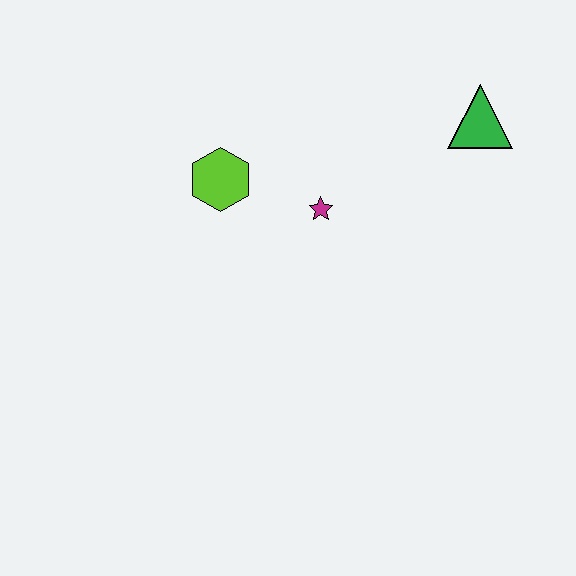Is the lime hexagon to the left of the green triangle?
Yes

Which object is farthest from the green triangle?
The lime hexagon is farthest from the green triangle.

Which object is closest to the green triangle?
The magenta star is closest to the green triangle.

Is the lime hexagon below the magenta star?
No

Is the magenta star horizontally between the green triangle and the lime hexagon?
Yes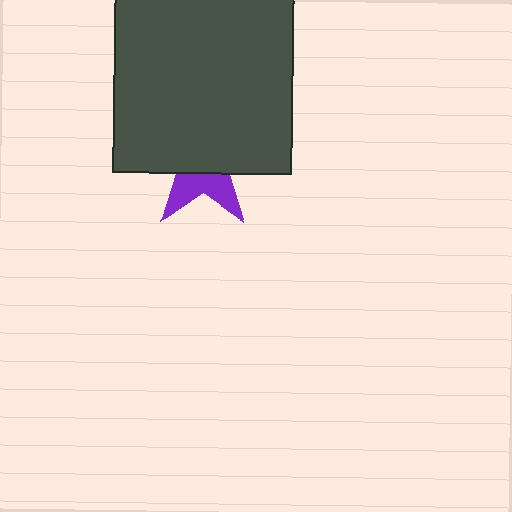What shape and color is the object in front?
The object in front is a dark gray square.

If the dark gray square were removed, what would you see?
You would see the complete purple star.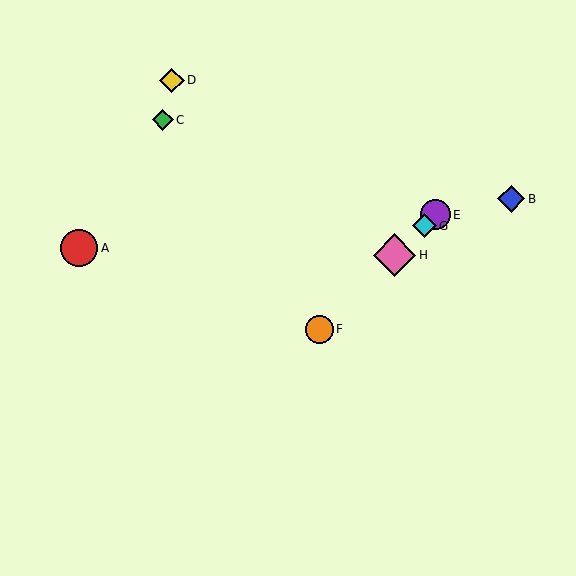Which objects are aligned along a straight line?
Objects E, F, G, H are aligned along a straight line.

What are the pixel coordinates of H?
Object H is at (395, 255).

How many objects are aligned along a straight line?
4 objects (E, F, G, H) are aligned along a straight line.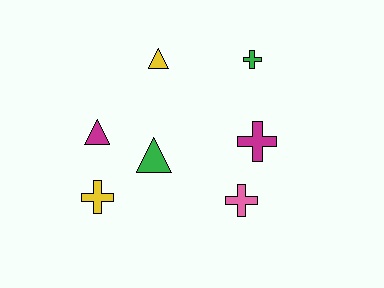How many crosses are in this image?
There are 4 crosses.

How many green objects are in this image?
There are 2 green objects.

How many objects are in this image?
There are 7 objects.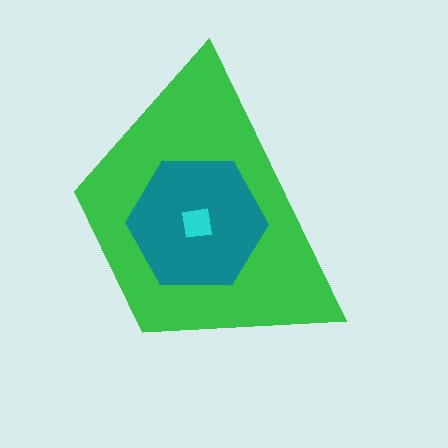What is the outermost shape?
The green trapezoid.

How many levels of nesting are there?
3.